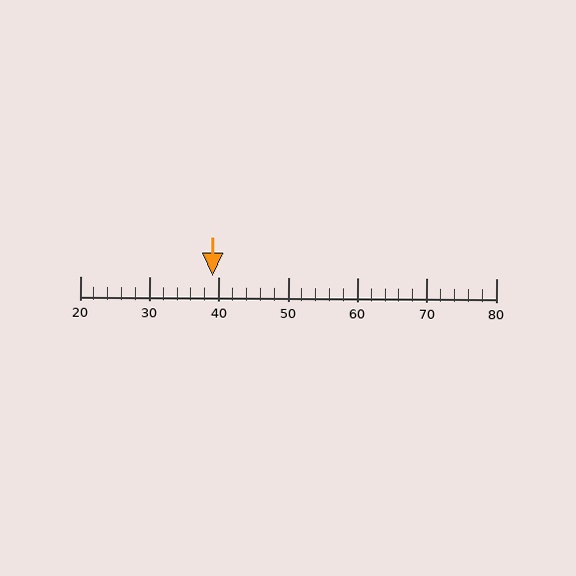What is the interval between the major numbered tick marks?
The major tick marks are spaced 10 units apart.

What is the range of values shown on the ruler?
The ruler shows values from 20 to 80.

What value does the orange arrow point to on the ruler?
The orange arrow points to approximately 39.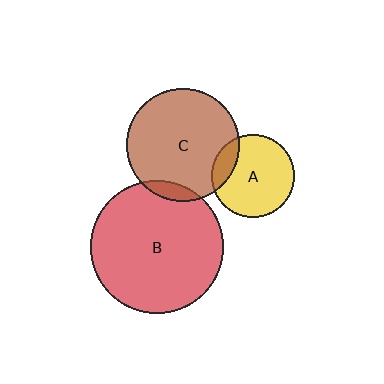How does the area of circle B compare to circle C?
Approximately 1.4 times.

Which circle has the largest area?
Circle B (red).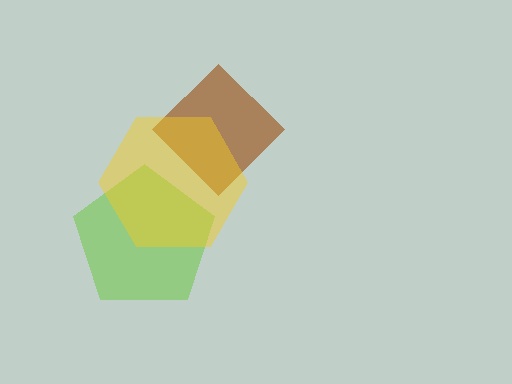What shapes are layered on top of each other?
The layered shapes are: a lime pentagon, a brown diamond, a yellow hexagon.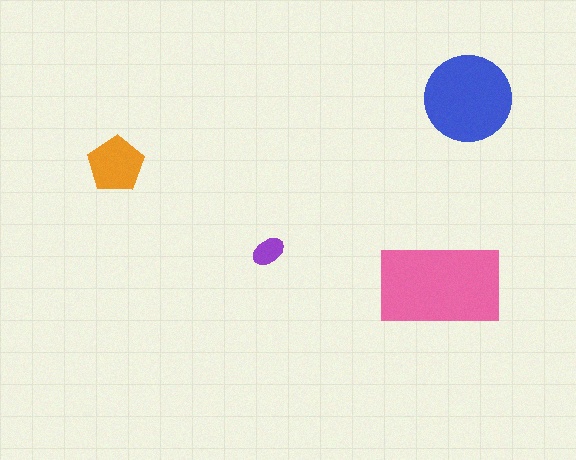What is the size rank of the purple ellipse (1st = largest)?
4th.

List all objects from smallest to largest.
The purple ellipse, the orange pentagon, the blue circle, the pink rectangle.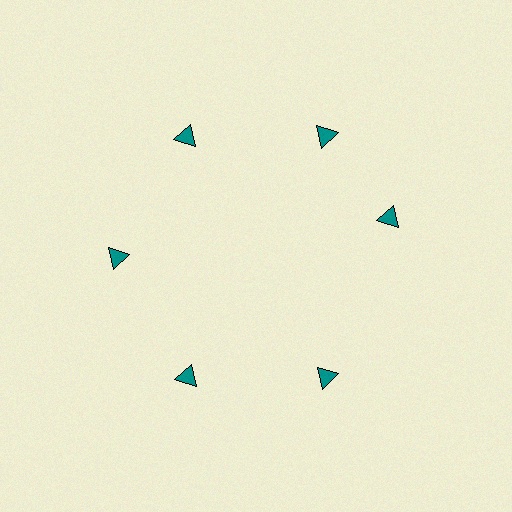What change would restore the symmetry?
The symmetry would be restored by rotating it back into even spacing with its neighbors so that all 6 triangles sit at equal angles and equal distance from the center.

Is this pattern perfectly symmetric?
No. The 6 teal triangles are arranged in a ring, but one element near the 3 o'clock position is rotated out of alignment along the ring, breaking the 6-fold rotational symmetry.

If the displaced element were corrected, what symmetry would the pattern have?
It would have 6-fold rotational symmetry — the pattern would map onto itself every 60 degrees.